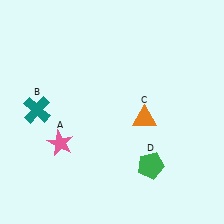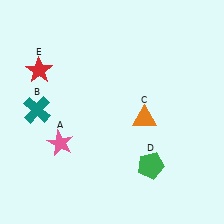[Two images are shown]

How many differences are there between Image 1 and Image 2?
There is 1 difference between the two images.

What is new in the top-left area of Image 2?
A red star (E) was added in the top-left area of Image 2.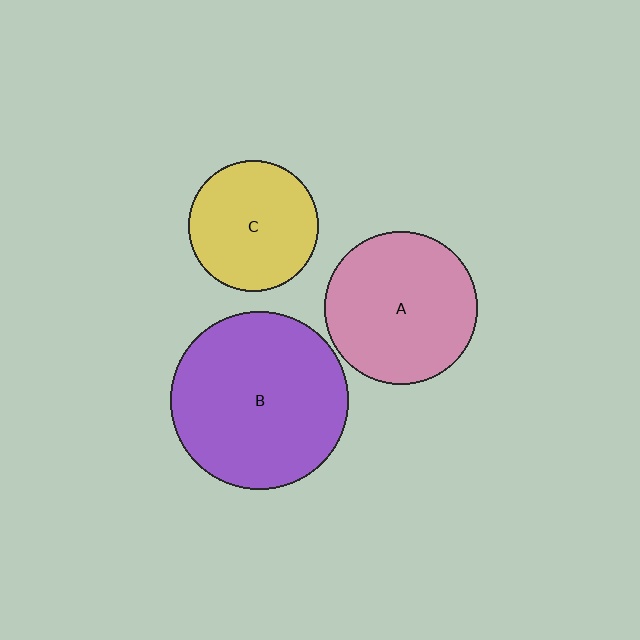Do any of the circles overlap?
No, none of the circles overlap.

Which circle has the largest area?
Circle B (purple).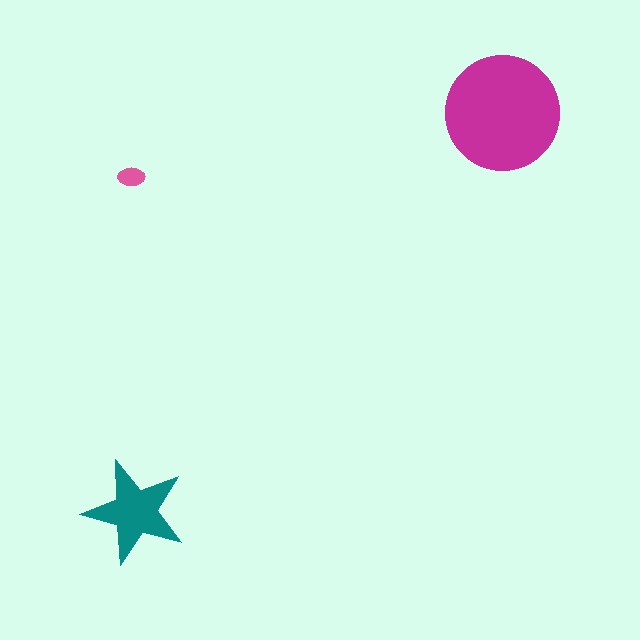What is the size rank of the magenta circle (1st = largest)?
1st.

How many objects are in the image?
There are 3 objects in the image.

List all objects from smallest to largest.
The pink ellipse, the teal star, the magenta circle.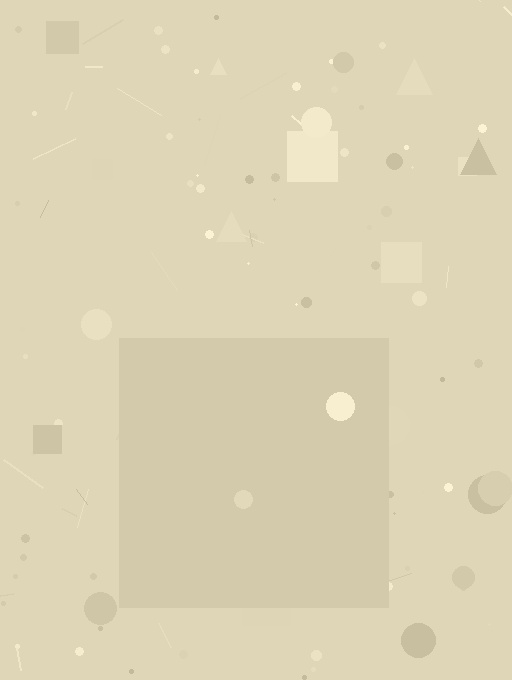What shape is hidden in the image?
A square is hidden in the image.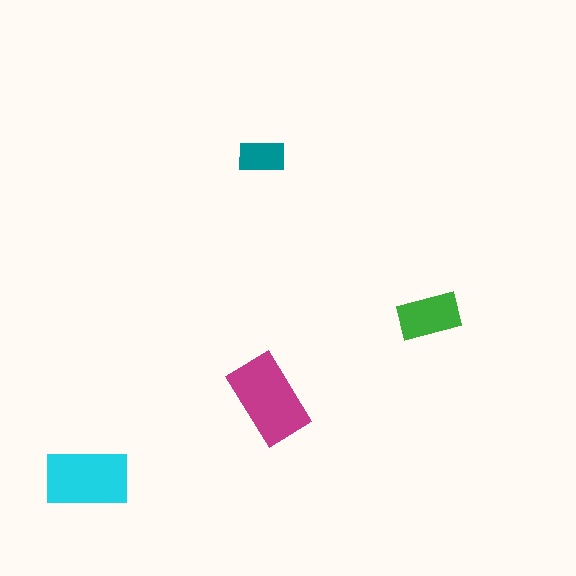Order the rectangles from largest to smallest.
the magenta one, the cyan one, the green one, the teal one.